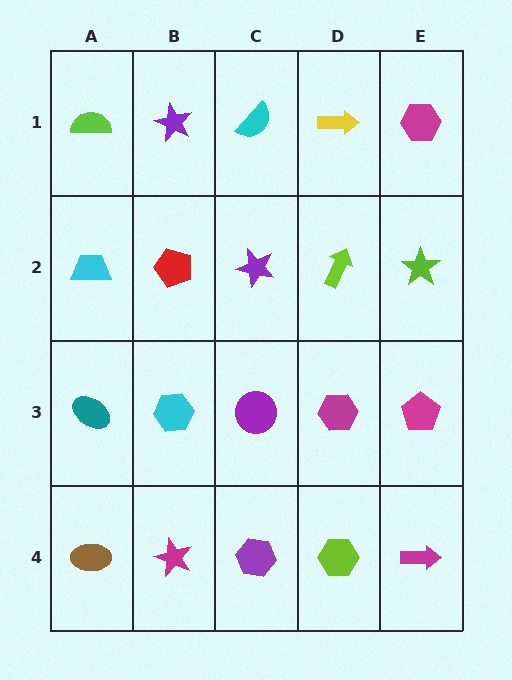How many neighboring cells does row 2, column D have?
4.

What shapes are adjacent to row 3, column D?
A lime arrow (row 2, column D), a lime hexagon (row 4, column D), a purple circle (row 3, column C), a magenta pentagon (row 3, column E).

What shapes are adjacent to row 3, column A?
A cyan trapezoid (row 2, column A), a brown ellipse (row 4, column A), a cyan hexagon (row 3, column B).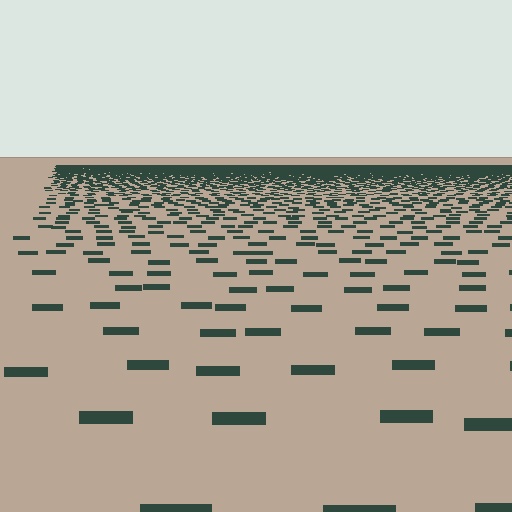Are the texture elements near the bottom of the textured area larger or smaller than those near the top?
Larger. Near the bottom, elements are closer to the viewer and appear at a bigger on-screen size.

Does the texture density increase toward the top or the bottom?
Density increases toward the top.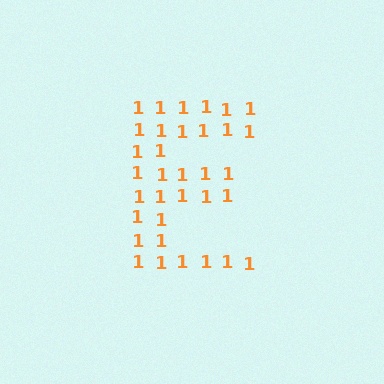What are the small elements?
The small elements are digit 1's.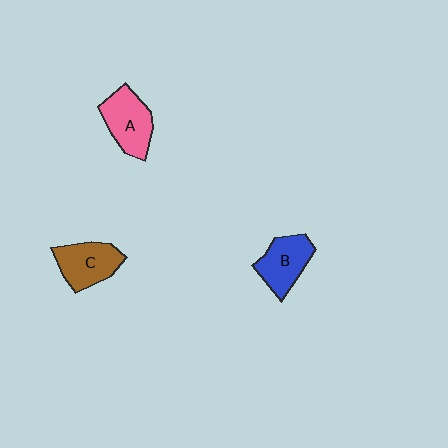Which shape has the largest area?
Shape A (pink).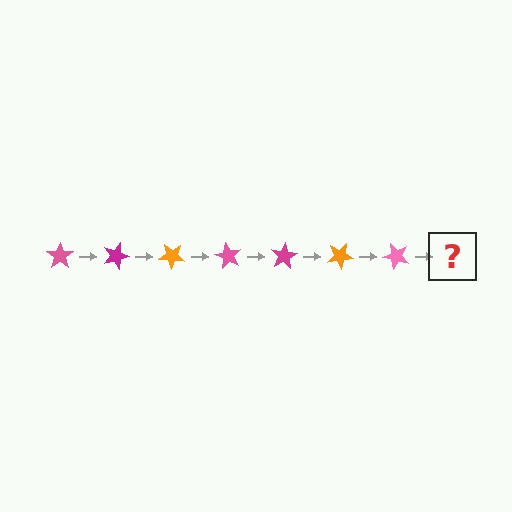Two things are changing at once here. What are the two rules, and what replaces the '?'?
The two rules are that it rotates 20 degrees each step and the color cycles through pink, magenta, and orange. The '?' should be a magenta star, rotated 140 degrees from the start.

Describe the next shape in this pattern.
It should be a magenta star, rotated 140 degrees from the start.